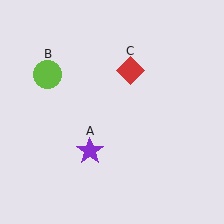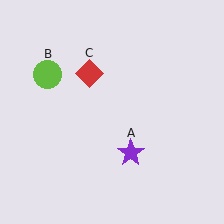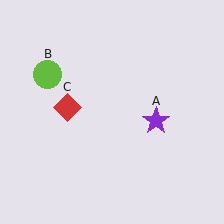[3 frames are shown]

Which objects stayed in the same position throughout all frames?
Lime circle (object B) remained stationary.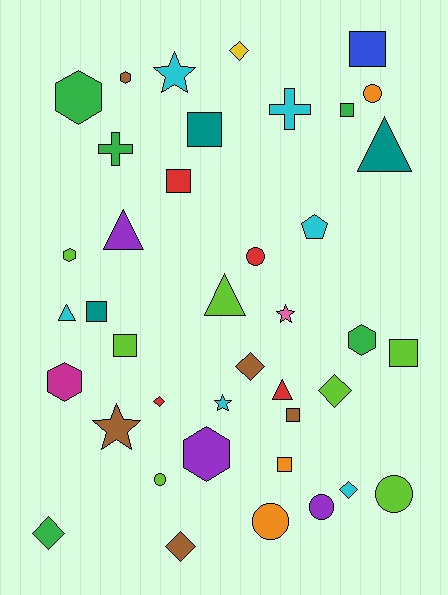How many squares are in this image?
There are 9 squares.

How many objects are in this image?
There are 40 objects.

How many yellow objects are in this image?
There is 1 yellow object.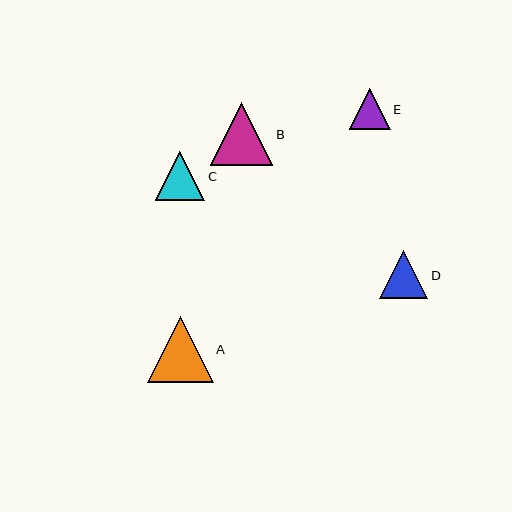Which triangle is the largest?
Triangle A is the largest with a size of approximately 66 pixels.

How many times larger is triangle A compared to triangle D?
Triangle A is approximately 1.4 times the size of triangle D.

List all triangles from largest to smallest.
From largest to smallest: A, B, C, D, E.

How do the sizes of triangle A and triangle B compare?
Triangle A and triangle B are approximately the same size.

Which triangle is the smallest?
Triangle E is the smallest with a size of approximately 41 pixels.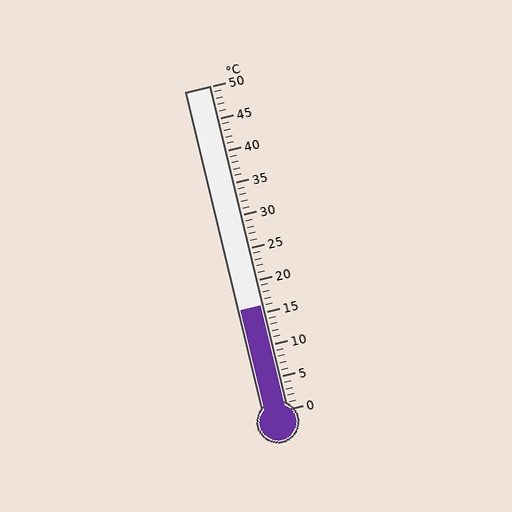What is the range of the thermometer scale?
The thermometer scale ranges from 0°C to 50°C.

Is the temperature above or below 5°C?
The temperature is above 5°C.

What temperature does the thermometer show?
The thermometer shows approximately 16°C.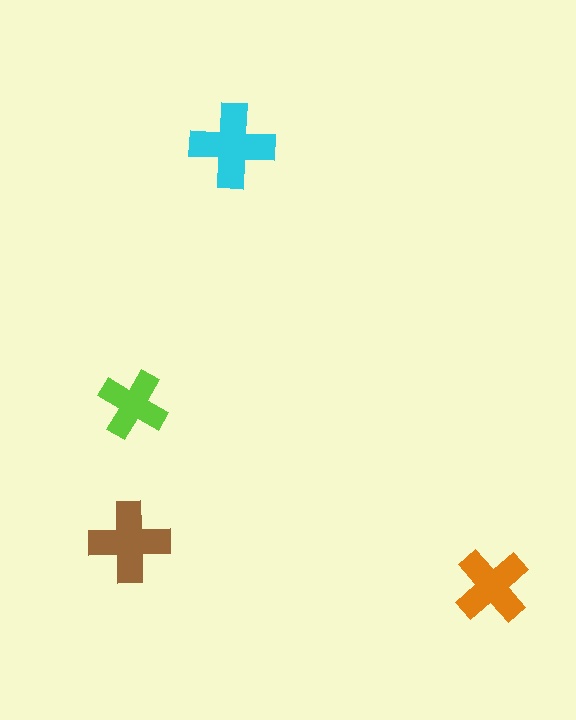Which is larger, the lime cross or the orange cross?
The orange one.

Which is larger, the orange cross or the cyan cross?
The cyan one.